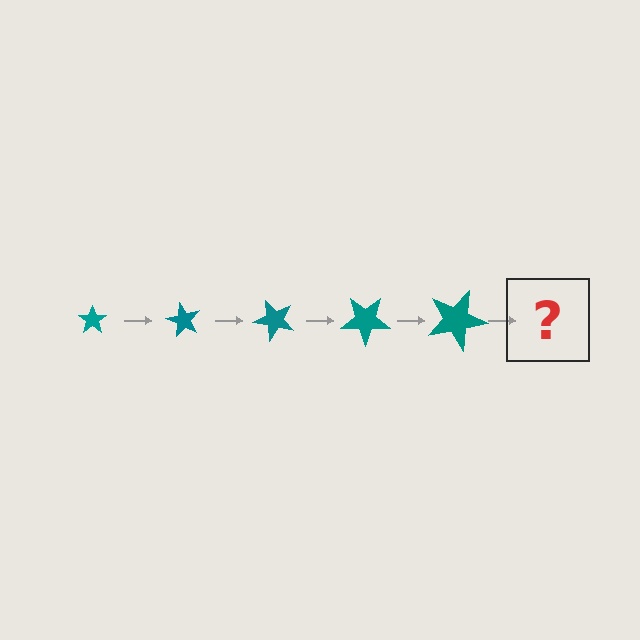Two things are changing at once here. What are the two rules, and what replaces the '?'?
The two rules are that the star grows larger each step and it rotates 60 degrees each step. The '?' should be a star, larger than the previous one and rotated 300 degrees from the start.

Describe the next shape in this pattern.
It should be a star, larger than the previous one and rotated 300 degrees from the start.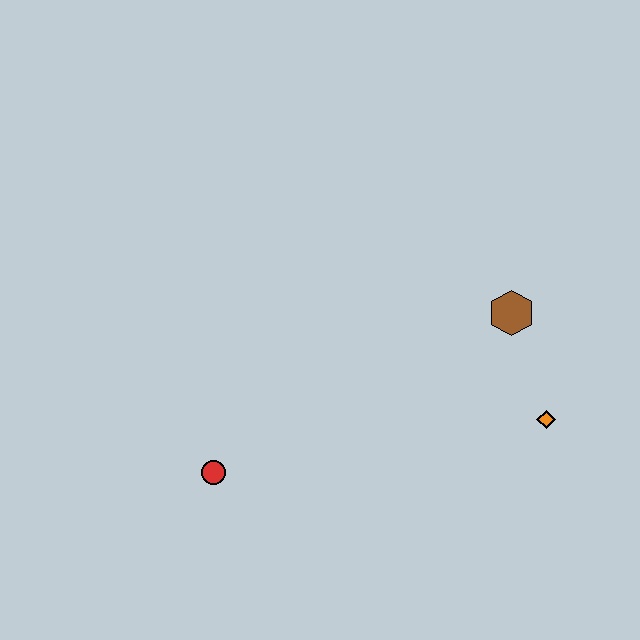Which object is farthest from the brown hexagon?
The red circle is farthest from the brown hexagon.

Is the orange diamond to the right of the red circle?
Yes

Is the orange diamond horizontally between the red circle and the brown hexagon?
No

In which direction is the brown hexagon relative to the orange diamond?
The brown hexagon is above the orange diamond.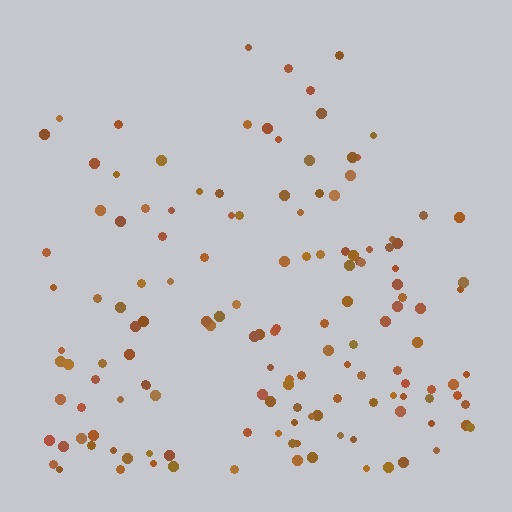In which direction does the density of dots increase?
From top to bottom, with the bottom side densest.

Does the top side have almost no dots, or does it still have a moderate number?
Still a moderate number, just noticeably fewer than the bottom.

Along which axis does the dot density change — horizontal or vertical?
Vertical.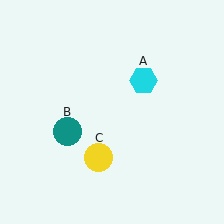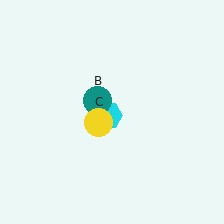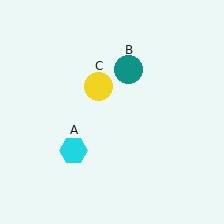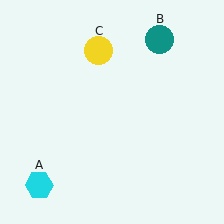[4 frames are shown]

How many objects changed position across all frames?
3 objects changed position: cyan hexagon (object A), teal circle (object B), yellow circle (object C).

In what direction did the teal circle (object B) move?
The teal circle (object B) moved up and to the right.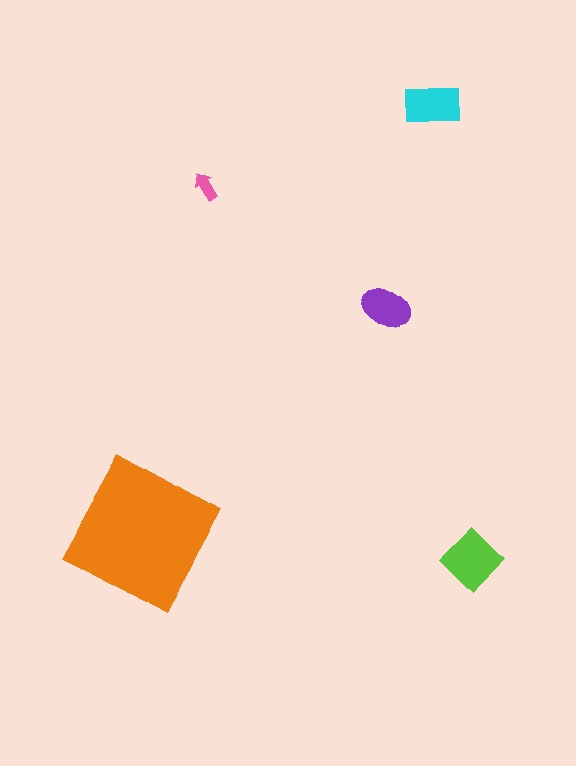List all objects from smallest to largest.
The pink arrow, the purple ellipse, the cyan rectangle, the lime diamond, the orange square.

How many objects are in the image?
There are 5 objects in the image.